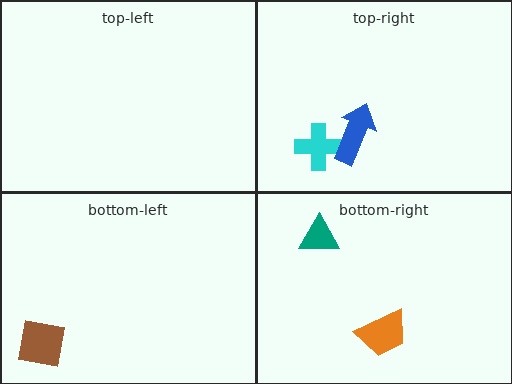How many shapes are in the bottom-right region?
2.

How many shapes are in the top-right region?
2.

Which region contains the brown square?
The bottom-left region.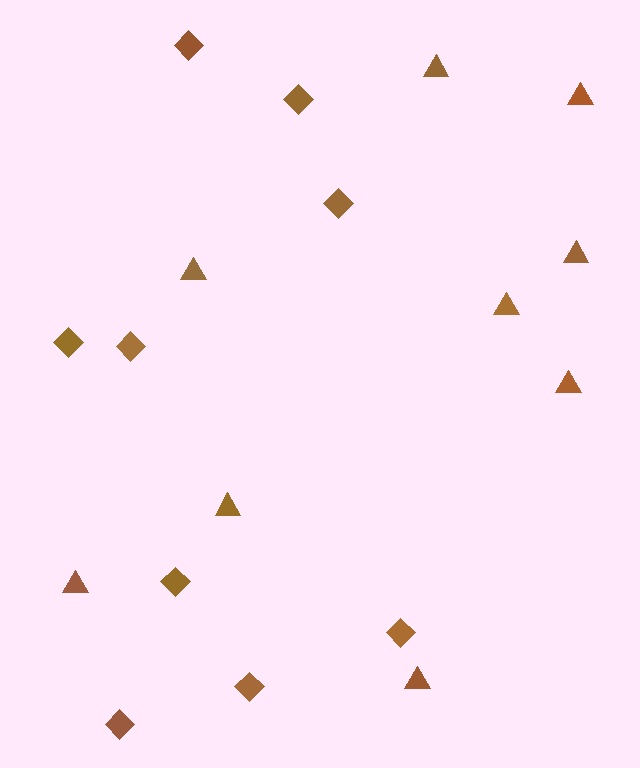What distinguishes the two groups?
There are 2 groups: one group of triangles (9) and one group of diamonds (9).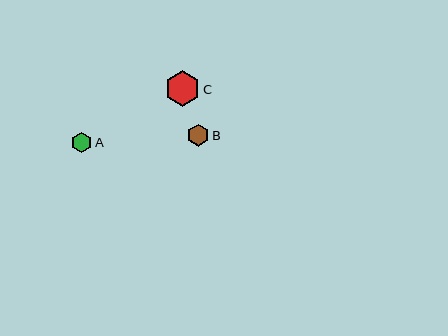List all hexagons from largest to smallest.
From largest to smallest: C, B, A.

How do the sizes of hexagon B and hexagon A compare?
Hexagon B and hexagon A are approximately the same size.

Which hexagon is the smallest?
Hexagon A is the smallest with a size of approximately 20 pixels.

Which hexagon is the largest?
Hexagon C is the largest with a size of approximately 36 pixels.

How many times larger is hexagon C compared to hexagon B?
Hexagon C is approximately 1.6 times the size of hexagon B.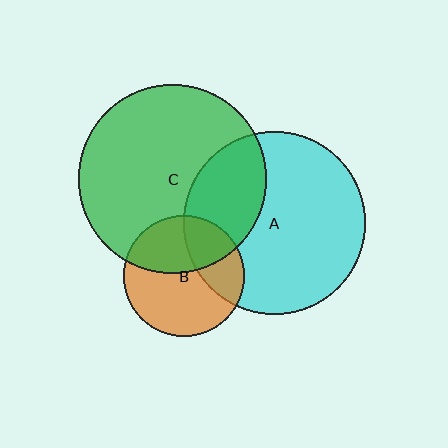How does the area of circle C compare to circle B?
Approximately 2.4 times.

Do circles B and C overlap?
Yes.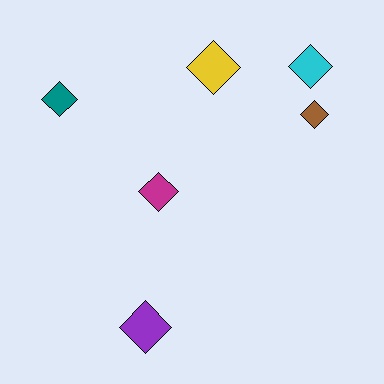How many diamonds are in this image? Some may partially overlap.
There are 6 diamonds.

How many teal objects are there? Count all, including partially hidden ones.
There is 1 teal object.